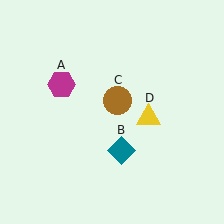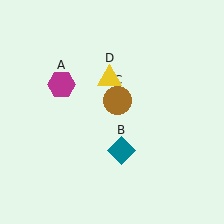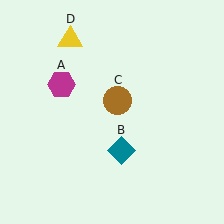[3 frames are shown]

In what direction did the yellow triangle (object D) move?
The yellow triangle (object D) moved up and to the left.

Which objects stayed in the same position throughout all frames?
Magenta hexagon (object A) and teal diamond (object B) and brown circle (object C) remained stationary.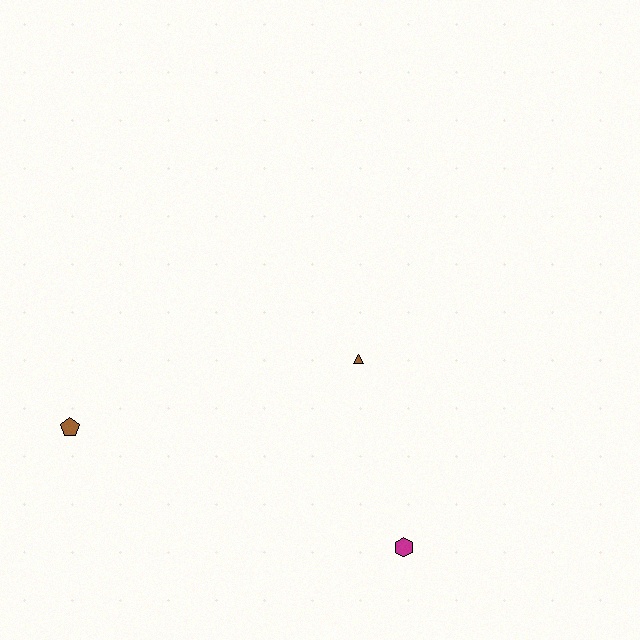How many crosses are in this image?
There are no crosses.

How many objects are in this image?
There are 3 objects.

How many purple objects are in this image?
There are no purple objects.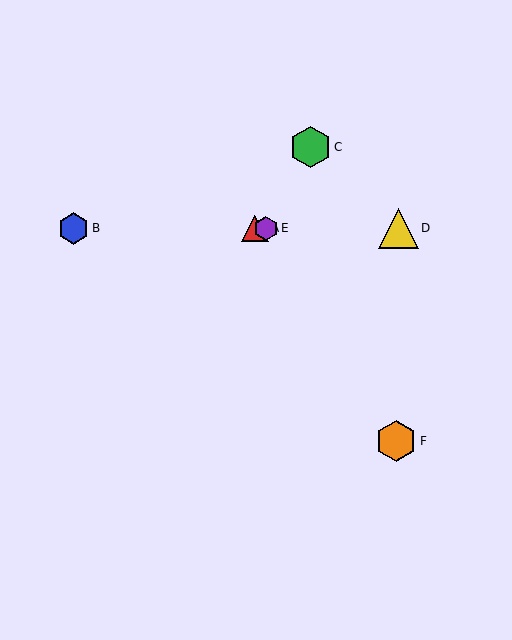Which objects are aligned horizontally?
Objects A, B, D, E are aligned horizontally.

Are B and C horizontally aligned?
No, B is at y≈228 and C is at y≈147.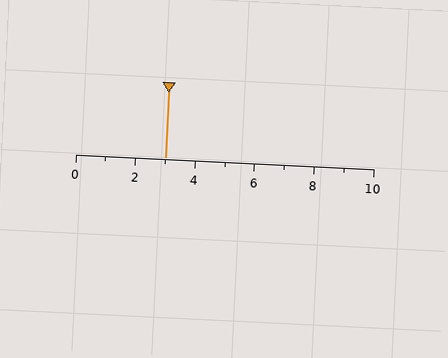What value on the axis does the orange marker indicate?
The marker indicates approximately 3.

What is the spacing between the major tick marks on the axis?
The major ticks are spaced 2 apart.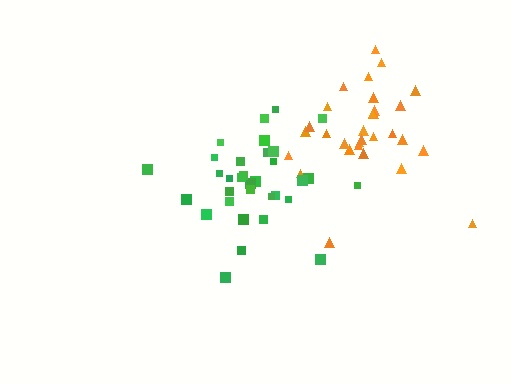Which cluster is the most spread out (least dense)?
Orange.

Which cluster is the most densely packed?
Green.